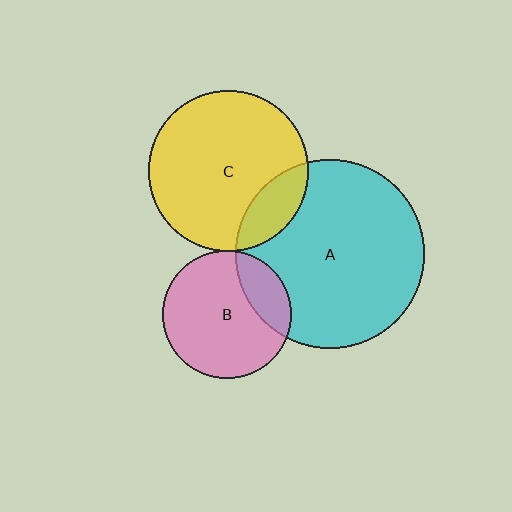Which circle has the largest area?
Circle A (cyan).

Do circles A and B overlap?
Yes.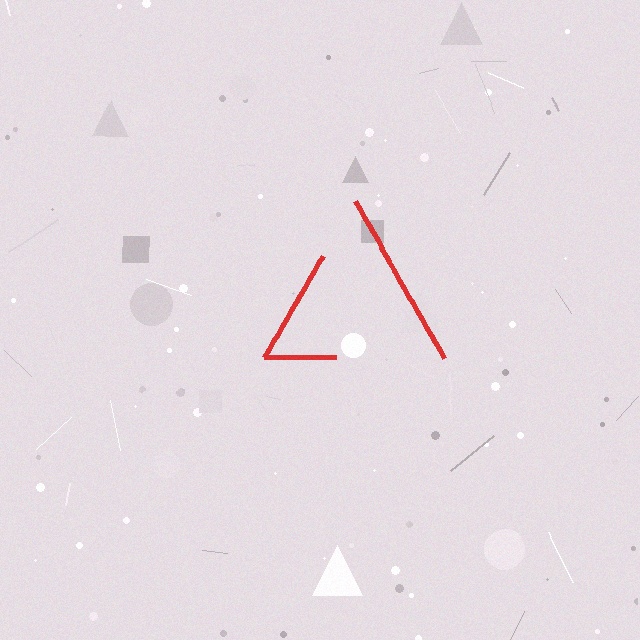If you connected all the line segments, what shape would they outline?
They would outline a triangle.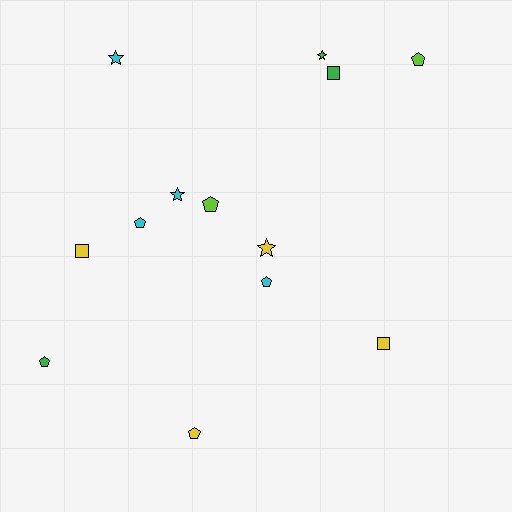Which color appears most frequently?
Yellow, with 4 objects.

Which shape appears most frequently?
Pentagon, with 6 objects.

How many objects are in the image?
There are 13 objects.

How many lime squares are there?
There are no lime squares.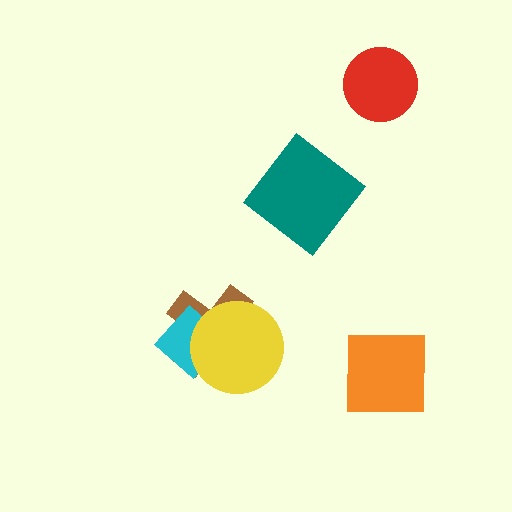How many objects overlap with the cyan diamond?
2 objects overlap with the cyan diamond.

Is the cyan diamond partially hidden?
Yes, it is partially covered by another shape.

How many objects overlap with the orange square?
0 objects overlap with the orange square.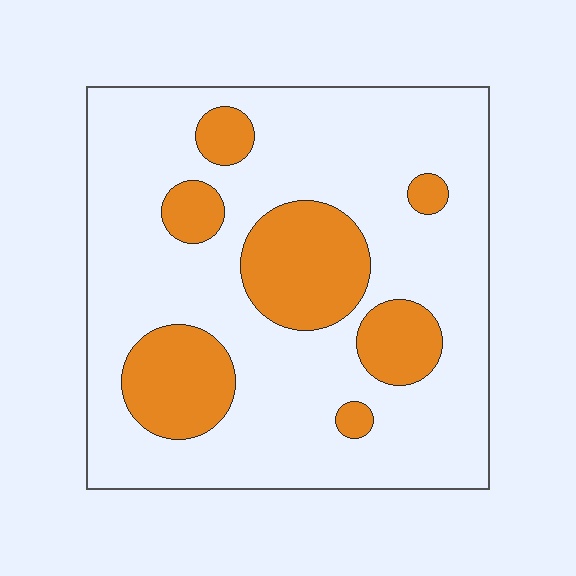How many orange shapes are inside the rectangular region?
7.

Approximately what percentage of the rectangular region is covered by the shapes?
Approximately 25%.